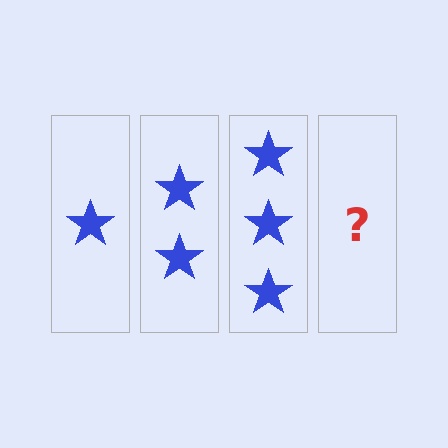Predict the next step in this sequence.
The next step is 4 stars.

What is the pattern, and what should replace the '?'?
The pattern is that each step adds one more star. The '?' should be 4 stars.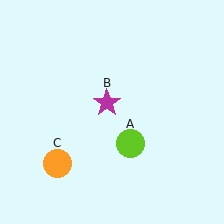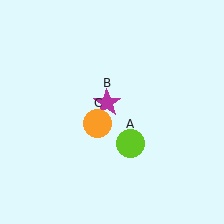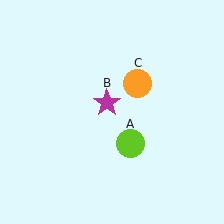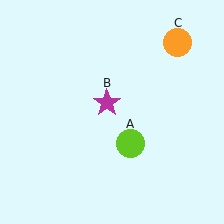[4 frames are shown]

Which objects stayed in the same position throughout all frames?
Lime circle (object A) and magenta star (object B) remained stationary.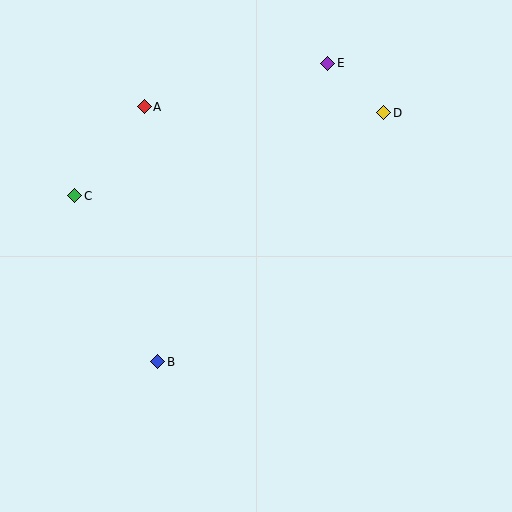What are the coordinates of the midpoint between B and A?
The midpoint between B and A is at (151, 234).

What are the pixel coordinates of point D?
Point D is at (384, 113).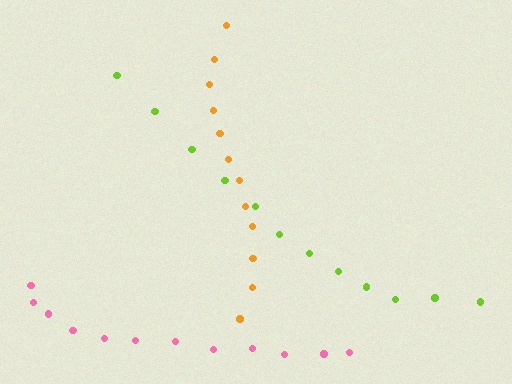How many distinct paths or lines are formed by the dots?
There are 3 distinct paths.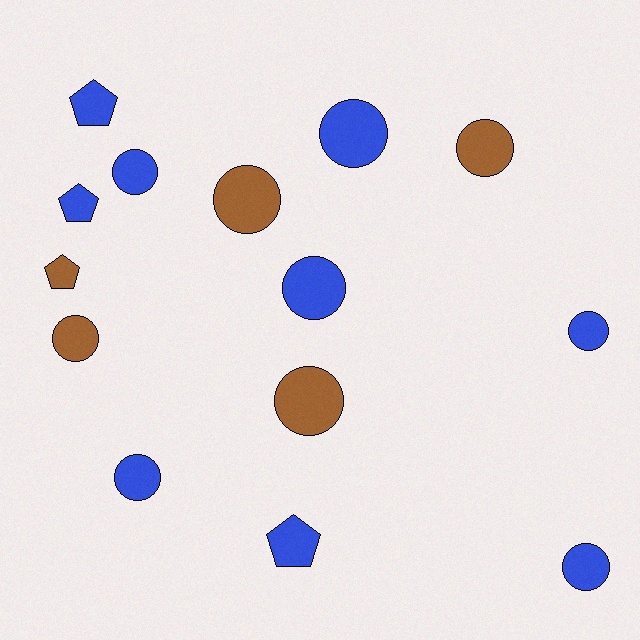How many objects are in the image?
There are 14 objects.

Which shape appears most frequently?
Circle, with 10 objects.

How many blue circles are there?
There are 6 blue circles.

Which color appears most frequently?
Blue, with 9 objects.